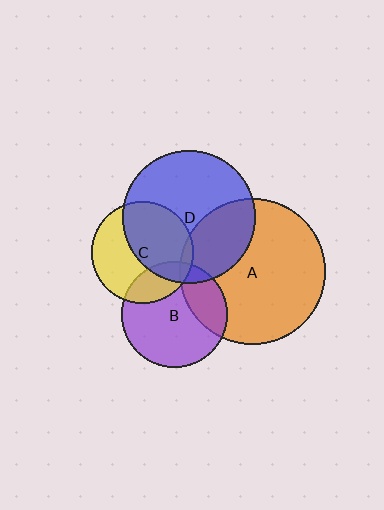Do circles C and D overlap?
Yes.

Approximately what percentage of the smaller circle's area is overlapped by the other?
Approximately 50%.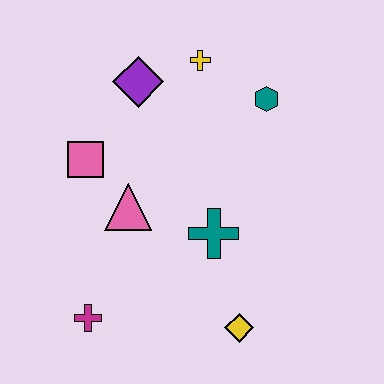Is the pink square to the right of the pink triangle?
No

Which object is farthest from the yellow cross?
The magenta cross is farthest from the yellow cross.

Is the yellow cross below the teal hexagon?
No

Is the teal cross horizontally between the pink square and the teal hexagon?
Yes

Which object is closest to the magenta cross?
The pink triangle is closest to the magenta cross.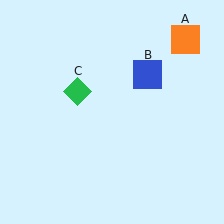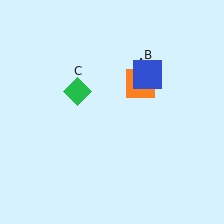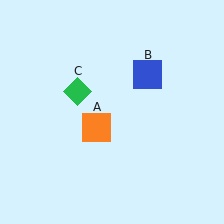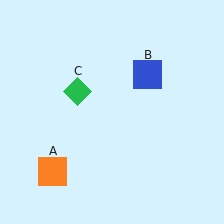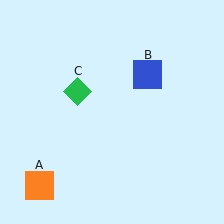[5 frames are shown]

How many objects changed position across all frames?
1 object changed position: orange square (object A).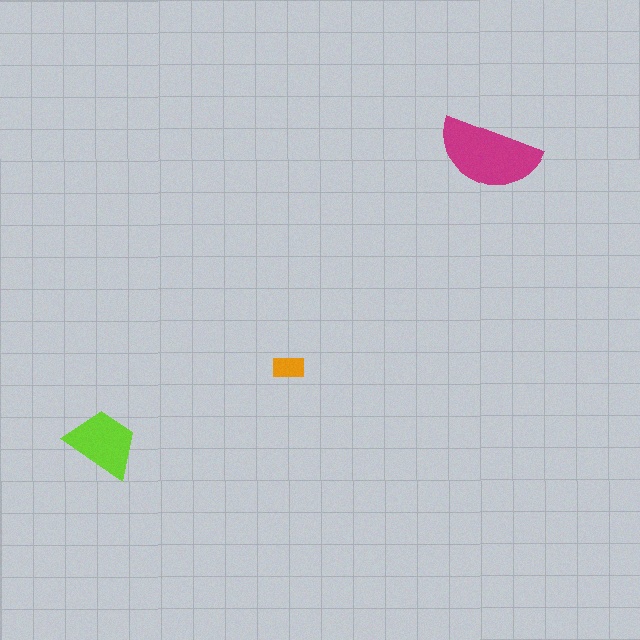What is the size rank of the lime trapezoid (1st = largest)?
2nd.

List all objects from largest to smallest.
The magenta semicircle, the lime trapezoid, the orange rectangle.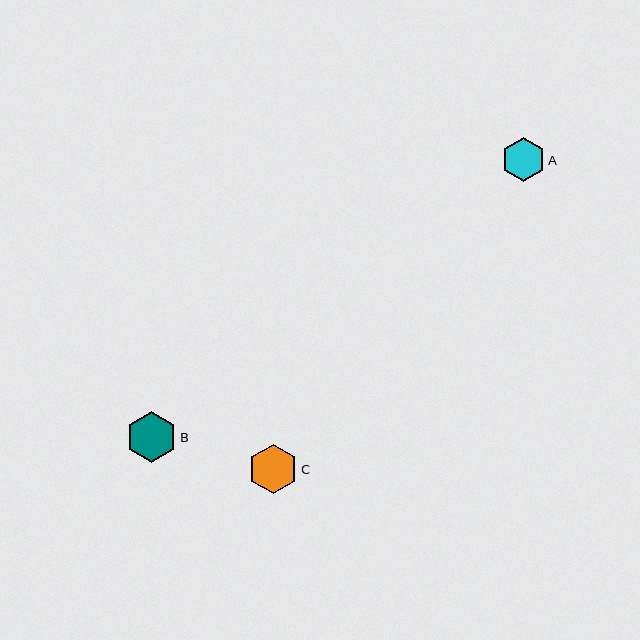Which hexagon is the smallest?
Hexagon A is the smallest with a size of approximately 44 pixels.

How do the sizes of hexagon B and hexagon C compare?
Hexagon B and hexagon C are approximately the same size.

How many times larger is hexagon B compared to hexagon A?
Hexagon B is approximately 1.2 times the size of hexagon A.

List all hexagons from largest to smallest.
From largest to smallest: B, C, A.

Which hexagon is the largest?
Hexagon B is the largest with a size of approximately 51 pixels.